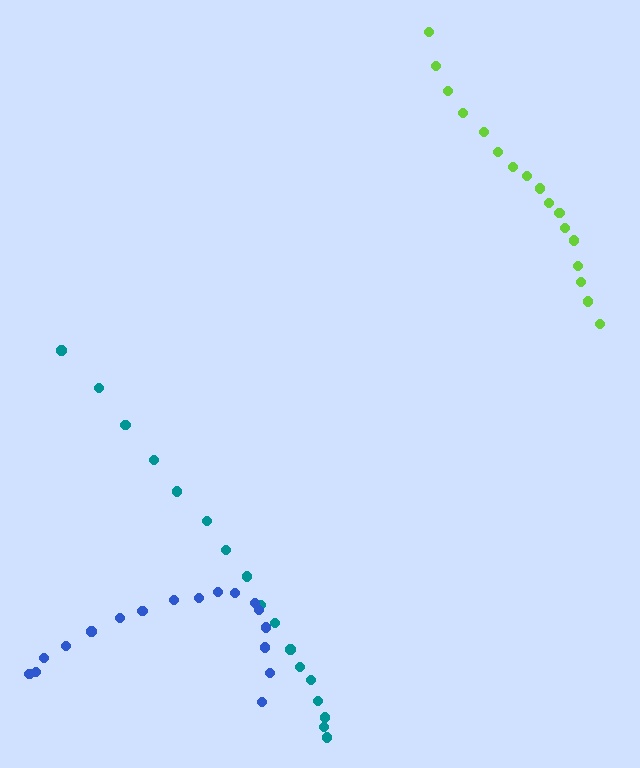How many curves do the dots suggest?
There are 3 distinct paths.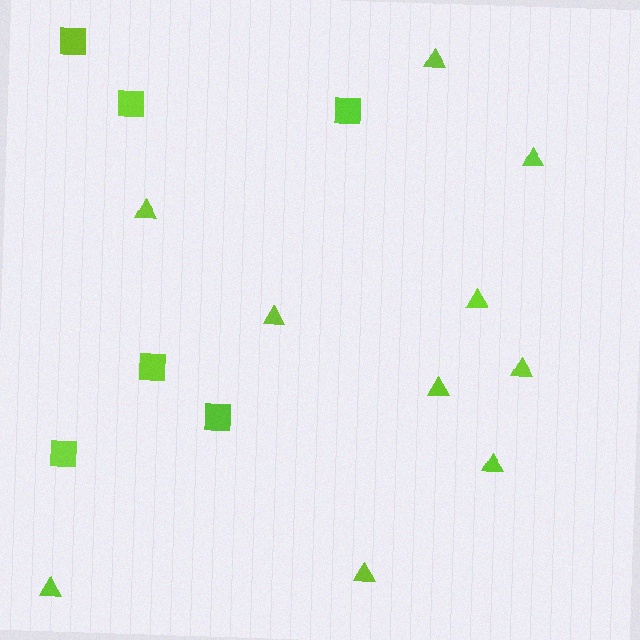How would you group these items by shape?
There are 2 groups: one group of squares (6) and one group of triangles (10).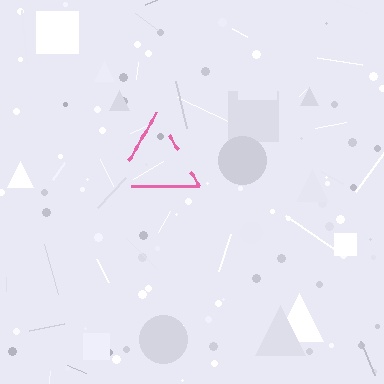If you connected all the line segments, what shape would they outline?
They would outline a triangle.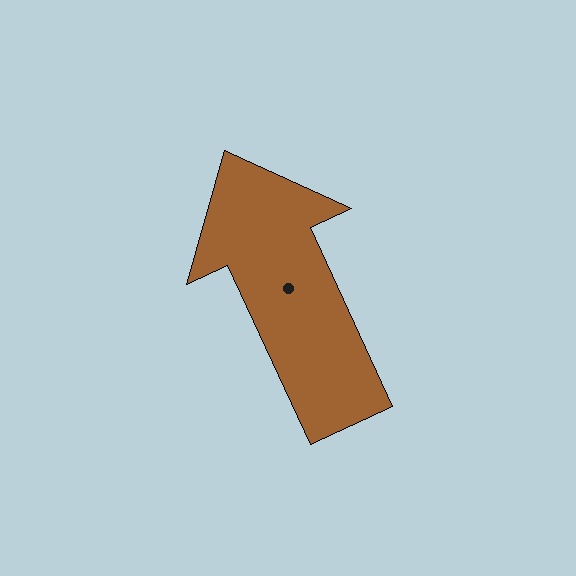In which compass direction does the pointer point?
Northwest.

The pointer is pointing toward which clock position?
Roughly 11 o'clock.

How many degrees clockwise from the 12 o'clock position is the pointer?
Approximately 335 degrees.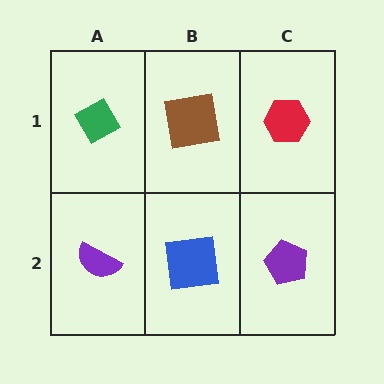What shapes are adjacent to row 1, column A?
A purple semicircle (row 2, column A), a brown square (row 1, column B).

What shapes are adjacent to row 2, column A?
A green diamond (row 1, column A), a blue square (row 2, column B).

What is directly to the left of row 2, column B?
A purple semicircle.